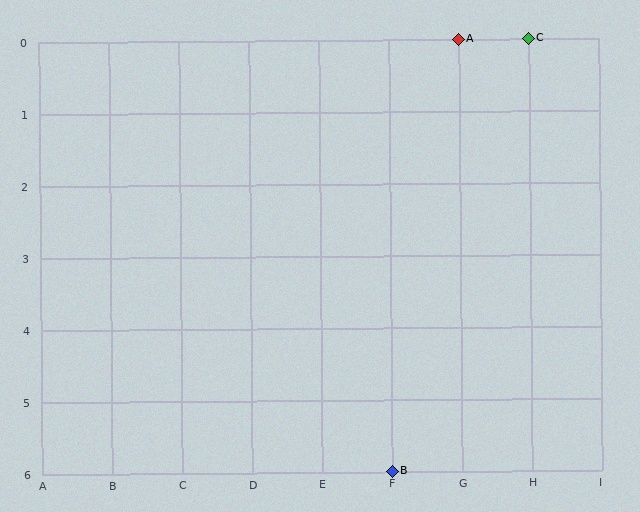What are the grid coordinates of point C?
Point C is at grid coordinates (H, 0).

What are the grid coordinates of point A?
Point A is at grid coordinates (G, 0).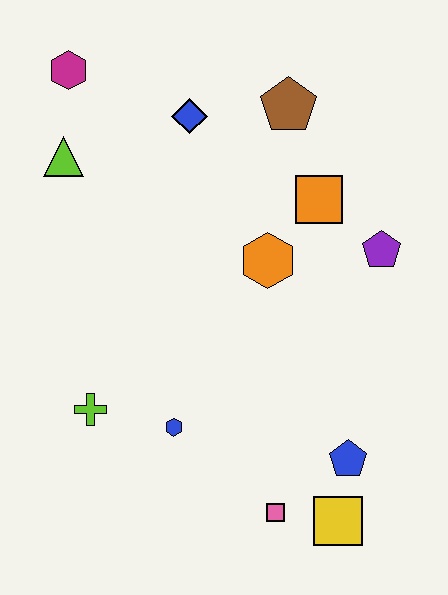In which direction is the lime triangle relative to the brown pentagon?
The lime triangle is to the left of the brown pentagon.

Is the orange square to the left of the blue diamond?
No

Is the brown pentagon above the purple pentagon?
Yes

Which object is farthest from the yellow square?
The magenta hexagon is farthest from the yellow square.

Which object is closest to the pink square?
The yellow square is closest to the pink square.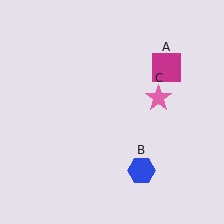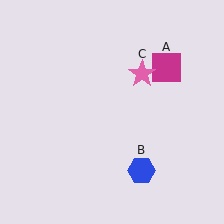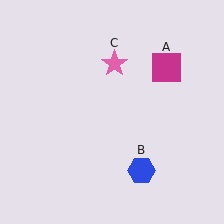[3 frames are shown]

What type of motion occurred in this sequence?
The pink star (object C) rotated counterclockwise around the center of the scene.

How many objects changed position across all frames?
1 object changed position: pink star (object C).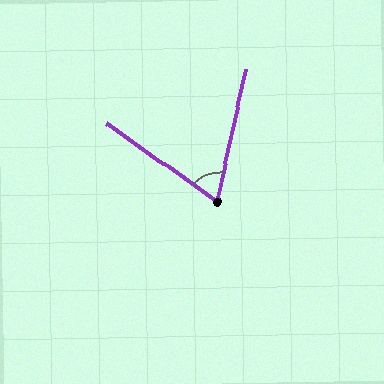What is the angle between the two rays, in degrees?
Approximately 67 degrees.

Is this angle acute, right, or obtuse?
It is acute.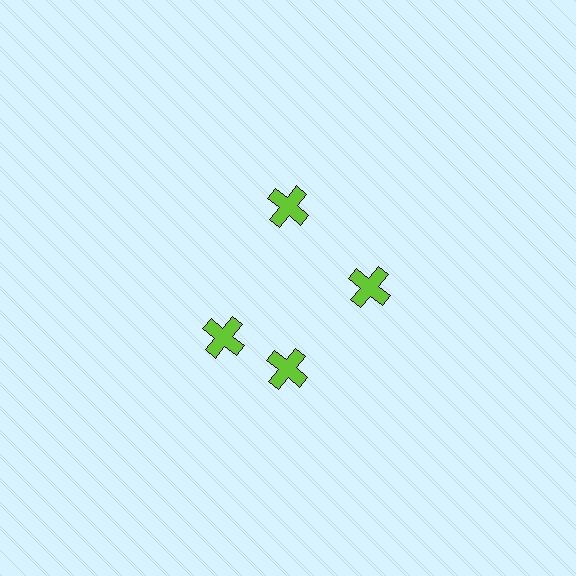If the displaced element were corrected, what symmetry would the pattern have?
It would have 4-fold rotational symmetry — the pattern would map onto itself every 90 degrees.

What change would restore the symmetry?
The symmetry would be restored by rotating it back into even spacing with its neighbors so that all 4 crosses sit at equal angles and equal distance from the center.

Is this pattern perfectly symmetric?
No. The 4 lime crosses are arranged in a ring, but one element near the 9 o'clock position is rotated out of alignment along the ring, breaking the 4-fold rotational symmetry.